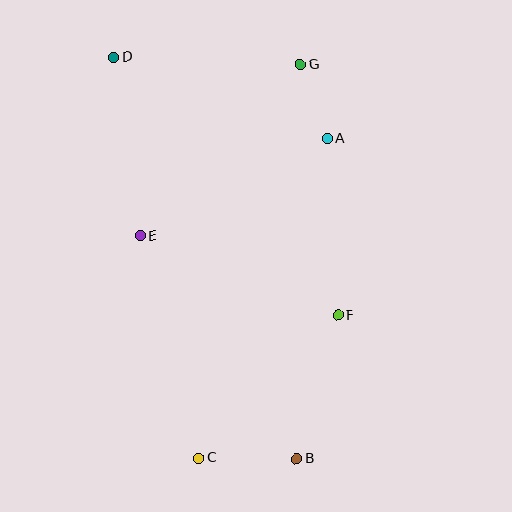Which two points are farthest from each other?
Points B and D are farthest from each other.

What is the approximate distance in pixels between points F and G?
The distance between F and G is approximately 253 pixels.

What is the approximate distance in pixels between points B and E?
The distance between B and E is approximately 273 pixels.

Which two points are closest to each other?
Points A and G are closest to each other.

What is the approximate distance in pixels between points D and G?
The distance between D and G is approximately 187 pixels.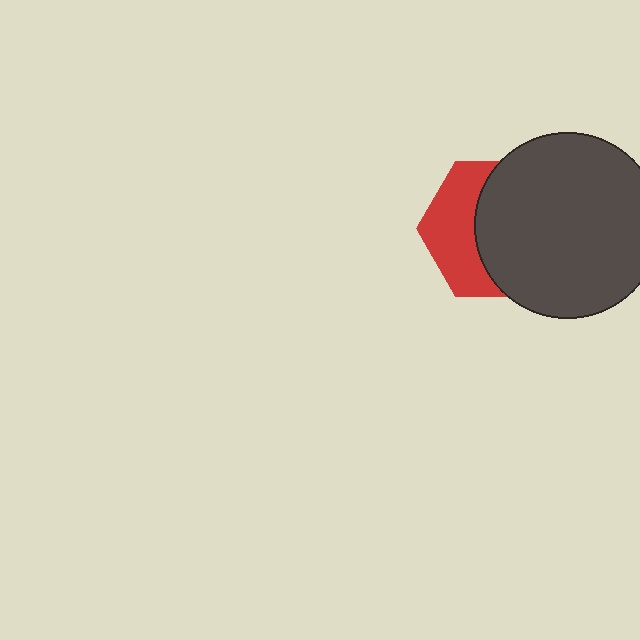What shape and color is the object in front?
The object in front is a dark gray circle.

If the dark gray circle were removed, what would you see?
You would see the complete red hexagon.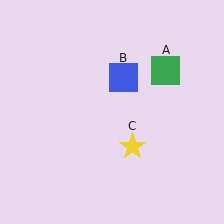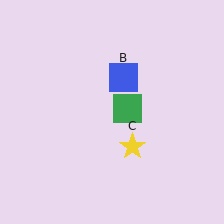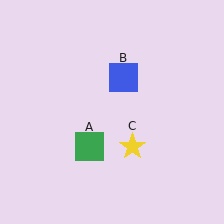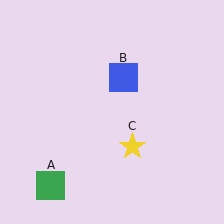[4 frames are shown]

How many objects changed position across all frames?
1 object changed position: green square (object A).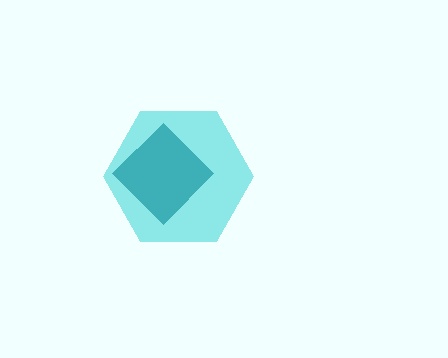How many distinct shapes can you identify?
There are 2 distinct shapes: a cyan hexagon, a teal diamond.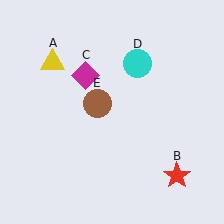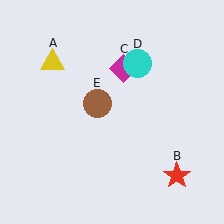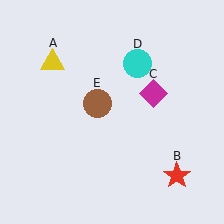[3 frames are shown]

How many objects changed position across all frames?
1 object changed position: magenta diamond (object C).